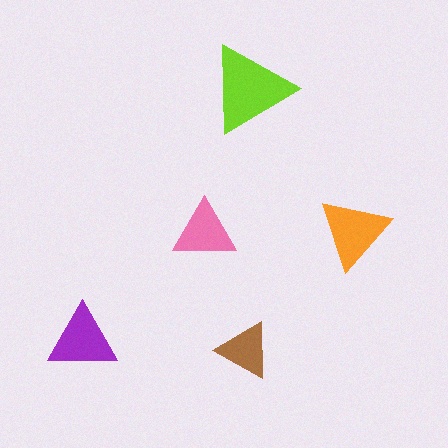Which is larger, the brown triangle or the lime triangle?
The lime one.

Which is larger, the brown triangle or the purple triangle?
The purple one.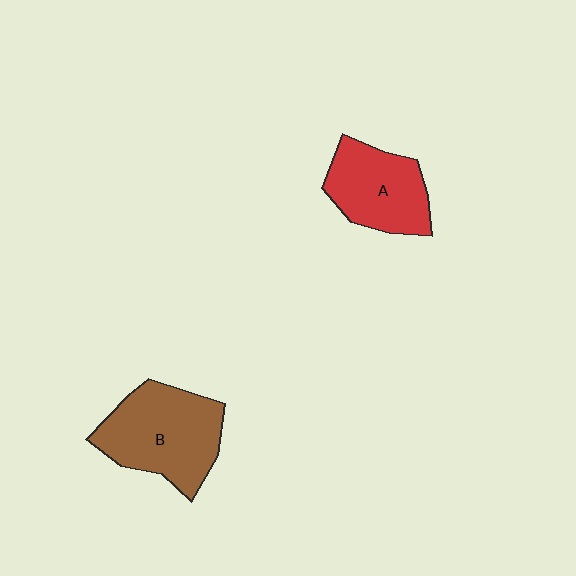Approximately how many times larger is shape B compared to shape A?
Approximately 1.3 times.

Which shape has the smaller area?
Shape A (red).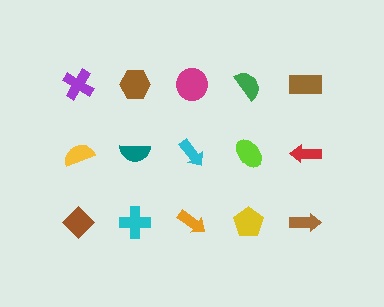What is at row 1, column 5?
A brown rectangle.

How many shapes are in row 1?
5 shapes.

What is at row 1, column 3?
A magenta circle.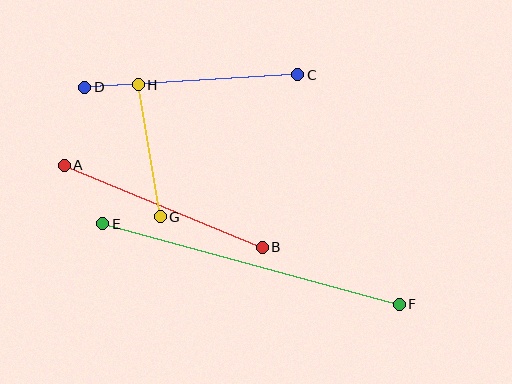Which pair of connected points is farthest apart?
Points E and F are farthest apart.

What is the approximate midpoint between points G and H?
The midpoint is at approximately (149, 151) pixels.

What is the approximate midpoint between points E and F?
The midpoint is at approximately (251, 264) pixels.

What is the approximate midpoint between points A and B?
The midpoint is at approximately (163, 206) pixels.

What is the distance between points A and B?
The distance is approximately 214 pixels.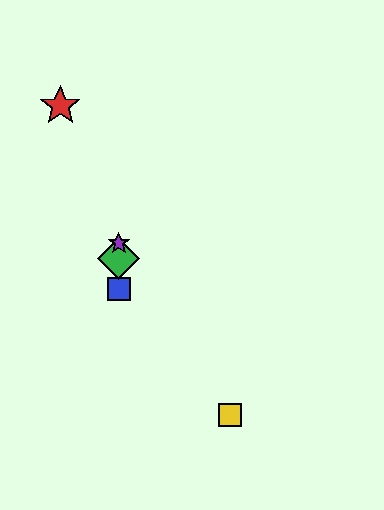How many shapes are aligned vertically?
3 shapes (the blue square, the green diamond, the purple star) are aligned vertically.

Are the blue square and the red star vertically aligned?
No, the blue square is at x≈119 and the red star is at x≈60.